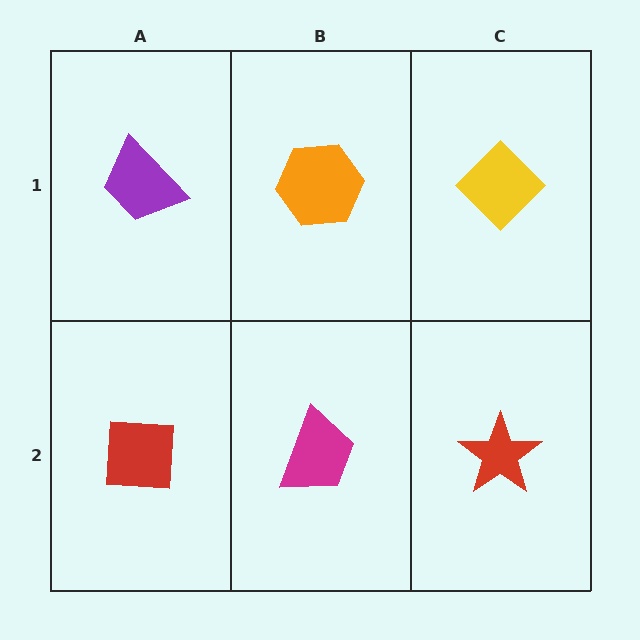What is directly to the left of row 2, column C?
A magenta trapezoid.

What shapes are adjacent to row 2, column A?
A purple trapezoid (row 1, column A), a magenta trapezoid (row 2, column B).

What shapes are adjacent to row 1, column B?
A magenta trapezoid (row 2, column B), a purple trapezoid (row 1, column A), a yellow diamond (row 1, column C).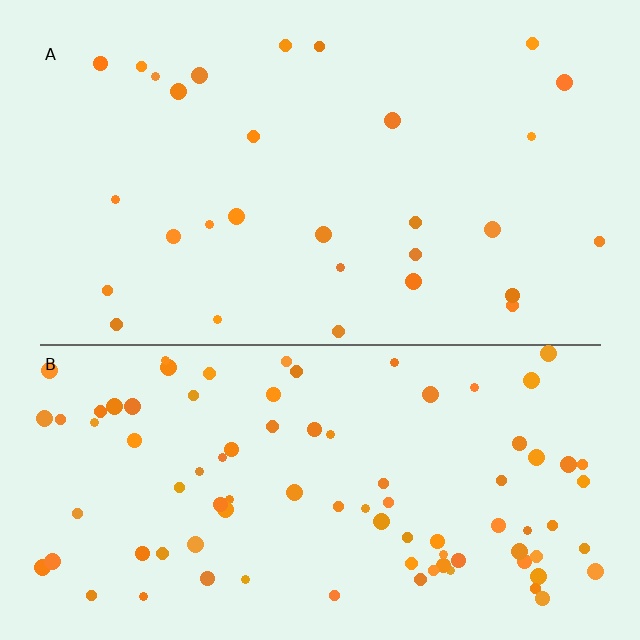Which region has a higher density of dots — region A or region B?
B (the bottom).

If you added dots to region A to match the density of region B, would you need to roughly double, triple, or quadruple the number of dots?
Approximately triple.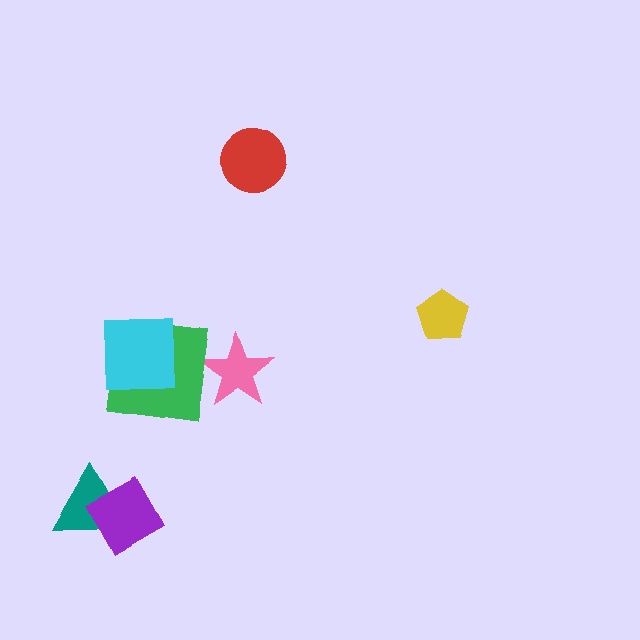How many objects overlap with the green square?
1 object overlaps with the green square.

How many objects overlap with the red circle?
0 objects overlap with the red circle.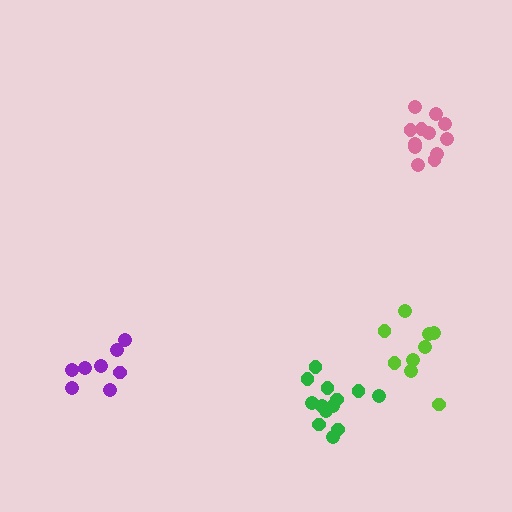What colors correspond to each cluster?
The clusters are colored: pink, purple, green, lime.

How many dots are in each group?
Group 1: 12 dots, Group 2: 8 dots, Group 3: 13 dots, Group 4: 9 dots (42 total).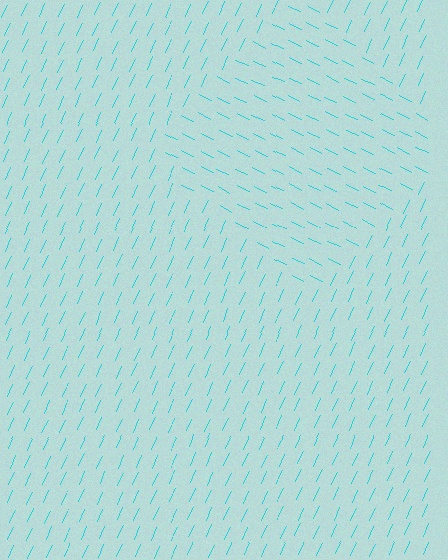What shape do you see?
I see a diamond.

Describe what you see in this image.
The image is filled with small cyan line segments. A diamond region in the image has lines oriented differently from the surrounding lines, creating a visible texture boundary.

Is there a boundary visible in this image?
Yes, there is a texture boundary formed by a change in line orientation.